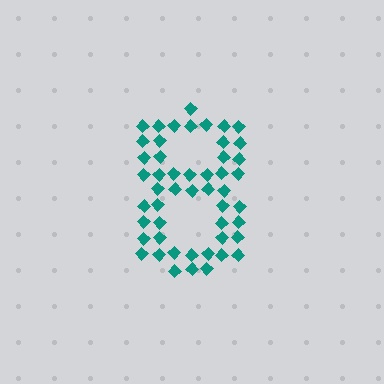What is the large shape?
The large shape is the digit 8.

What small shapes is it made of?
It is made of small diamonds.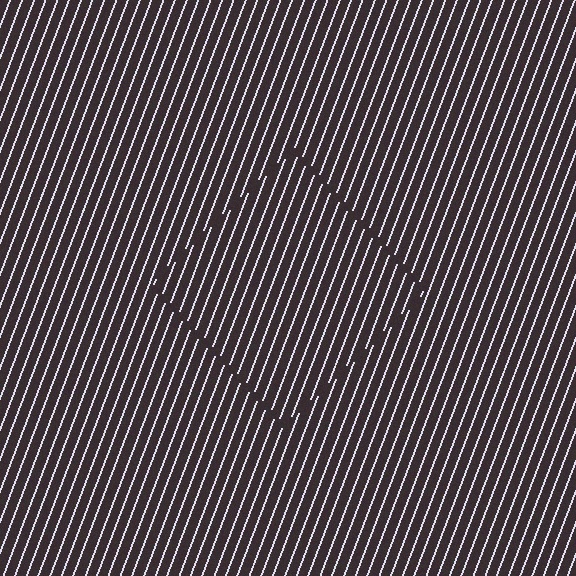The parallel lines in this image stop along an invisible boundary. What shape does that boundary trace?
An illusory square. The interior of the shape contains the same grating, shifted by half a period — the contour is defined by the phase discontinuity where line-ends from the inner and outer gratings abut.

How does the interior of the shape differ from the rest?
The interior of the shape contains the same grating, shifted by half a period — the contour is defined by the phase discontinuity where line-ends from the inner and outer gratings abut.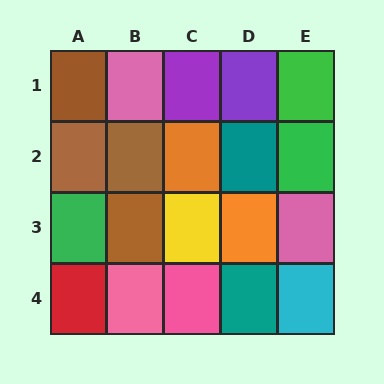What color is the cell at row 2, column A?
Brown.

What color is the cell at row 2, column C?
Orange.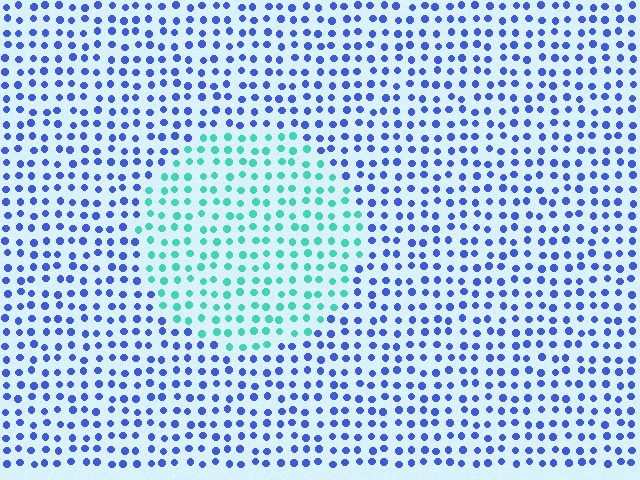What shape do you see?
I see a circle.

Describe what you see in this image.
The image is filled with small blue elements in a uniform arrangement. A circle-shaped region is visible where the elements are tinted to a slightly different hue, forming a subtle color boundary.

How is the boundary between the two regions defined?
The boundary is defined purely by a slight shift in hue (about 63 degrees). Spacing, size, and orientation are identical on both sides.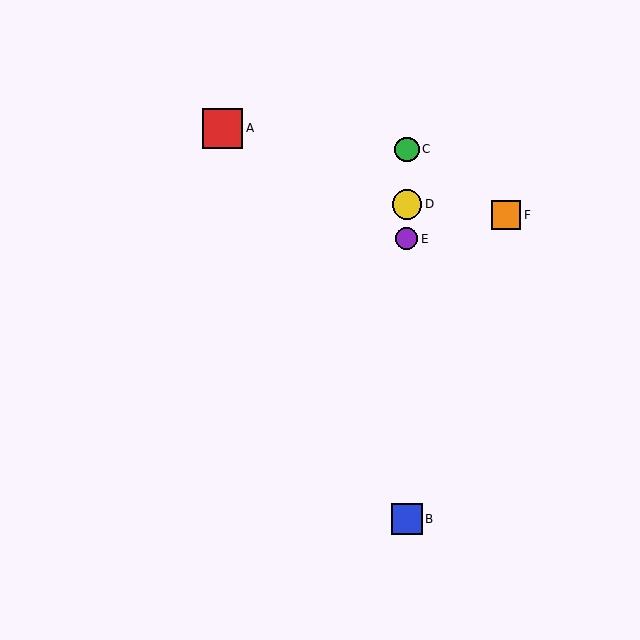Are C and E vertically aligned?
Yes, both are at x≈407.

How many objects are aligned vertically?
4 objects (B, C, D, E) are aligned vertically.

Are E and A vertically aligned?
No, E is at x≈407 and A is at x≈223.